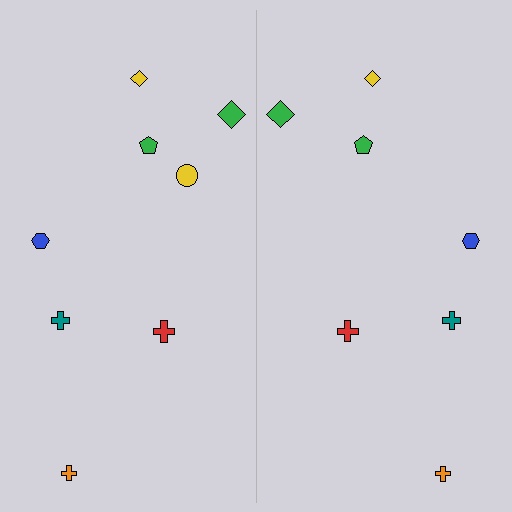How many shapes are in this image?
There are 15 shapes in this image.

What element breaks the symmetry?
A yellow circle is missing from the right side.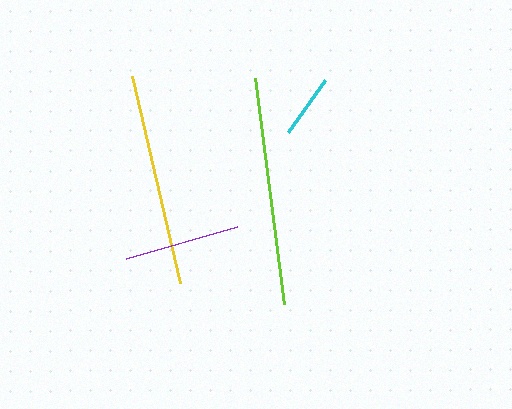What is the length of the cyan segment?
The cyan segment is approximately 64 pixels long.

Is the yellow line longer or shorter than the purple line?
The yellow line is longer than the purple line.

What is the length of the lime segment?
The lime segment is approximately 228 pixels long.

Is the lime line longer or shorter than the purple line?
The lime line is longer than the purple line.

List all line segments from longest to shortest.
From longest to shortest: lime, yellow, purple, cyan.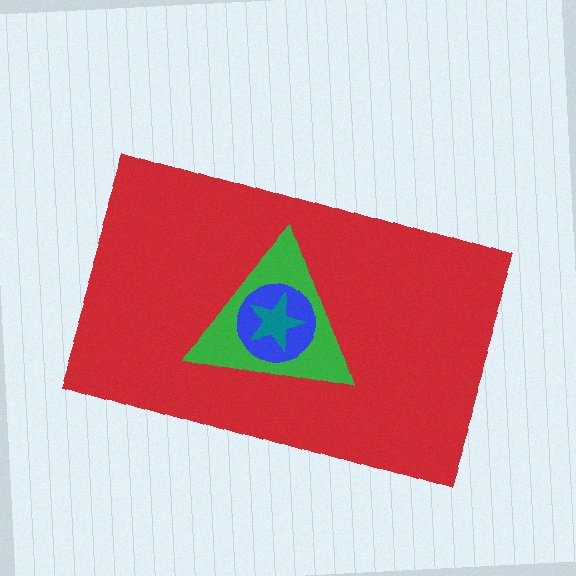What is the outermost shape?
The red rectangle.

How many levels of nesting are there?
4.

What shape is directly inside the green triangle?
The blue circle.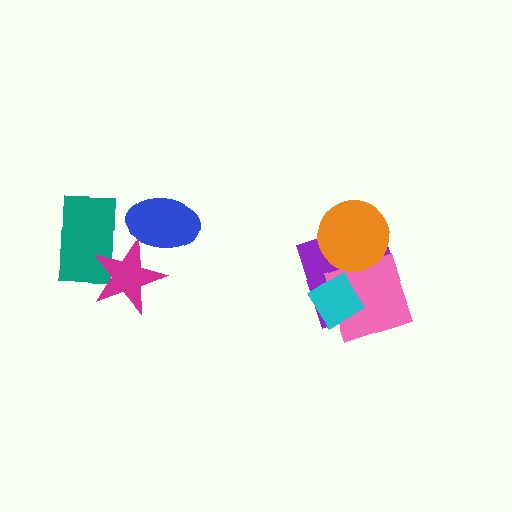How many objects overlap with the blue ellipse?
1 object overlaps with the blue ellipse.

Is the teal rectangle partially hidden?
Yes, it is partially covered by another shape.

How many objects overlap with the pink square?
3 objects overlap with the pink square.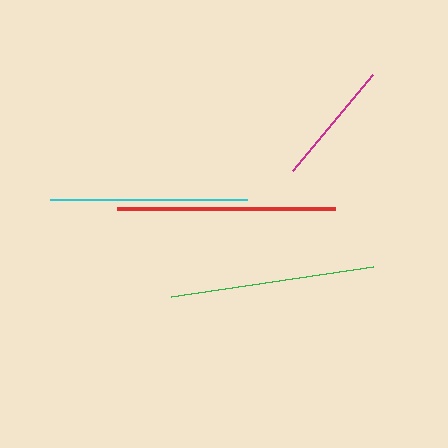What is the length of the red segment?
The red segment is approximately 218 pixels long.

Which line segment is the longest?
The red line is the longest at approximately 218 pixels.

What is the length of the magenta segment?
The magenta segment is approximately 125 pixels long.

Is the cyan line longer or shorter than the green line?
The green line is longer than the cyan line.